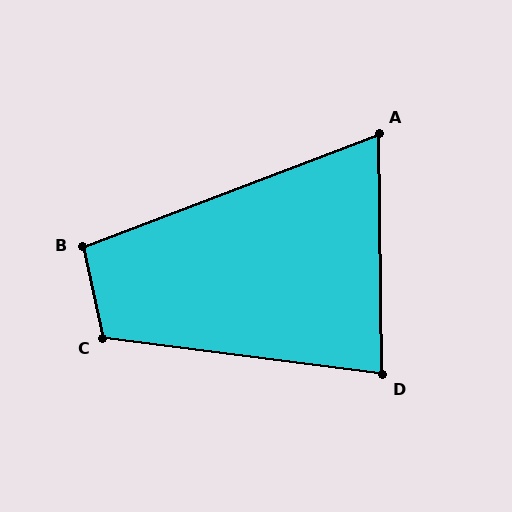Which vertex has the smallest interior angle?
A, at approximately 70 degrees.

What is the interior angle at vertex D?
Approximately 82 degrees (acute).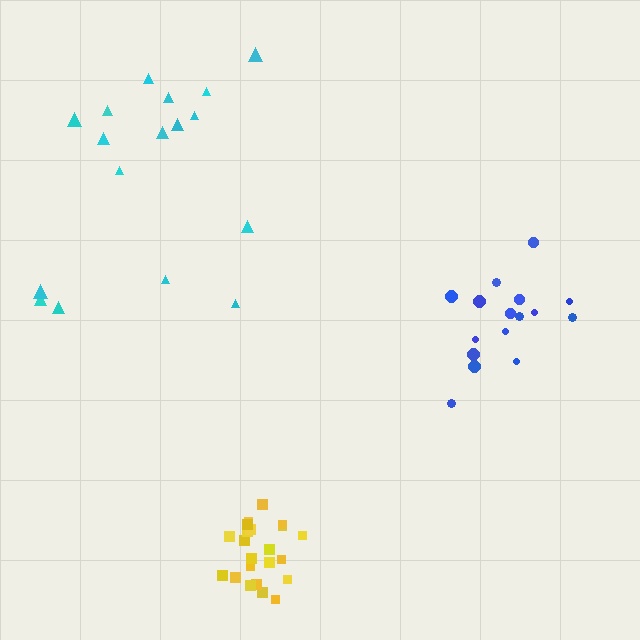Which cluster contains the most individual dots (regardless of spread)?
Yellow (22).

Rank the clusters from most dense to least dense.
yellow, blue, cyan.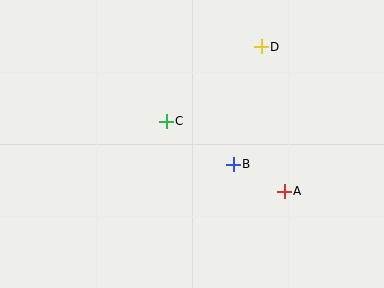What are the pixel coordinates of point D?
Point D is at (261, 47).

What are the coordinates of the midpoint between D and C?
The midpoint between D and C is at (214, 84).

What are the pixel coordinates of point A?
Point A is at (284, 191).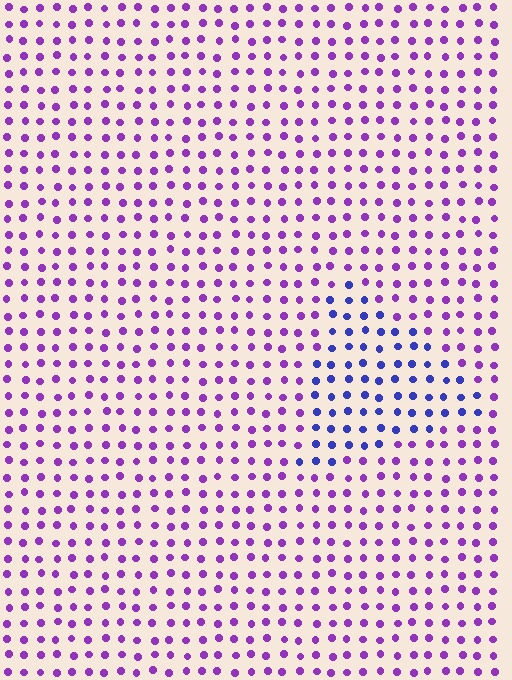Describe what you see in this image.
The image is filled with small purple elements in a uniform arrangement. A triangle-shaped region is visible where the elements are tinted to a slightly different hue, forming a subtle color boundary.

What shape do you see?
I see a triangle.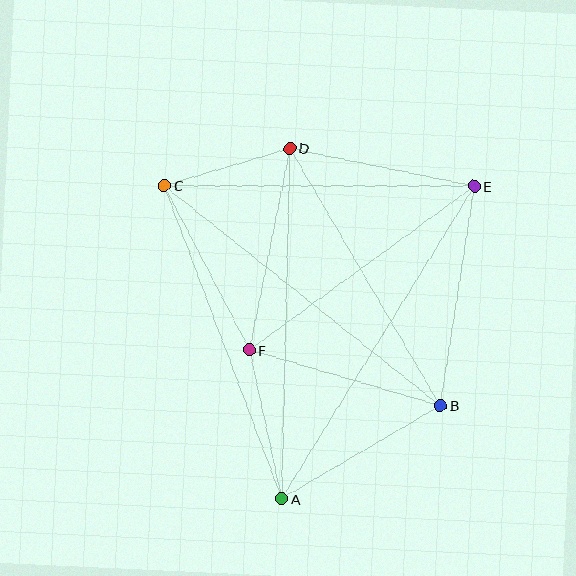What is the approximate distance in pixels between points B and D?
The distance between B and D is approximately 298 pixels.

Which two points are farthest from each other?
Points A and E are farthest from each other.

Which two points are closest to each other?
Points C and D are closest to each other.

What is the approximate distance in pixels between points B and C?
The distance between B and C is approximately 353 pixels.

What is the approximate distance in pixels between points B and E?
The distance between B and E is approximately 222 pixels.